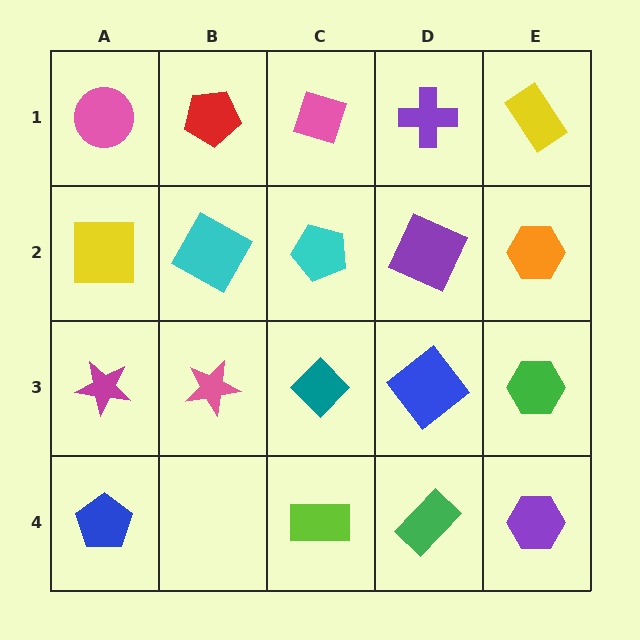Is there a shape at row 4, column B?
No, that cell is empty.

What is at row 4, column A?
A blue pentagon.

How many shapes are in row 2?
5 shapes.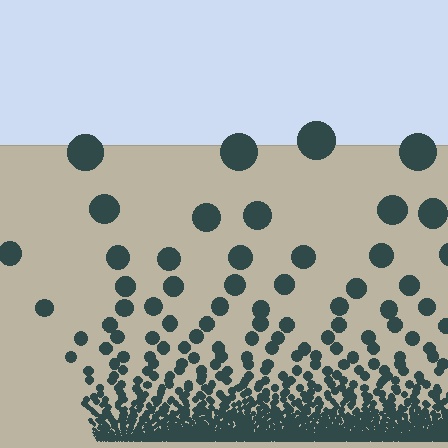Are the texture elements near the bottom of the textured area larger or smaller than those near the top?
Smaller. The gradient is inverted — elements near the bottom are smaller and denser.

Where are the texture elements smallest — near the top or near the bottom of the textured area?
Near the bottom.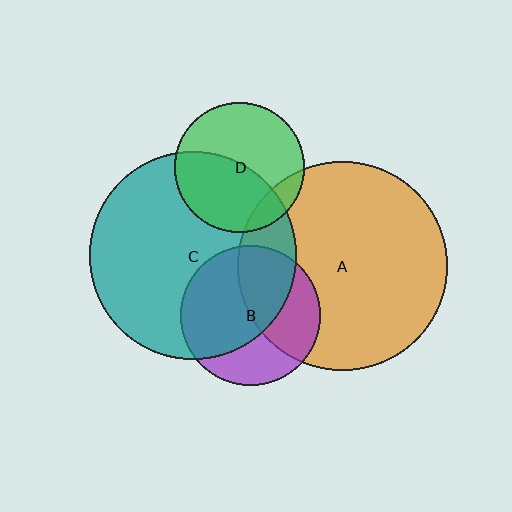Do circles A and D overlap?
Yes.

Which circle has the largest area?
Circle A (orange).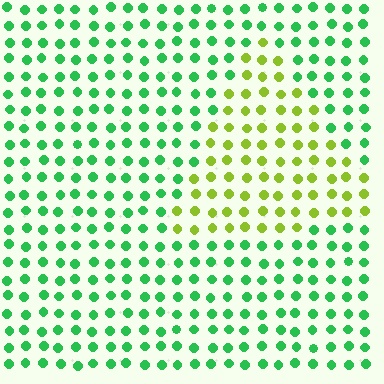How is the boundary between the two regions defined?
The boundary is defined purely by a slight shift in hue (about 54 degrees). Spacing, size, and orientation are identical on both sides.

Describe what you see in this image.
The image is filled with small green elements in a uniform arrangement. A triangle-shaped region is visible where the elements are tinted to a slightly different hue, forming a subtle color boundary.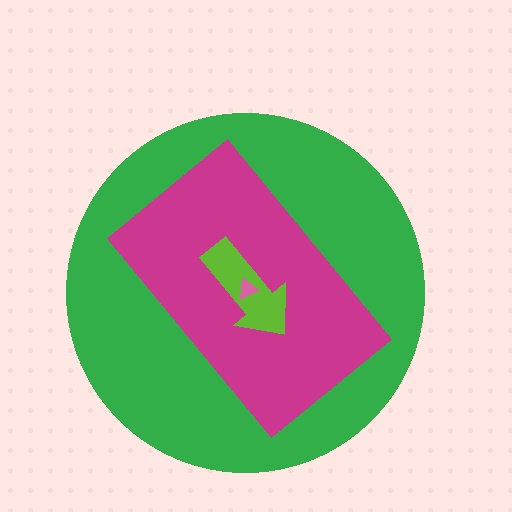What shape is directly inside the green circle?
The magenta rectangle.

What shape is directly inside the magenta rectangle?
The lime arrow.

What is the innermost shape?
The pink triangle.